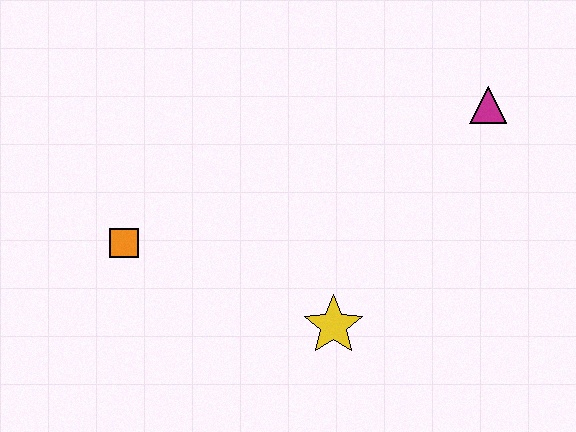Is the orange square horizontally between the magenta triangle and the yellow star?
No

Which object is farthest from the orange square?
The magenta triangle is farthest from the orange square.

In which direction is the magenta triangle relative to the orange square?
The magenta triangle is to the right of the orange square.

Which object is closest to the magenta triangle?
The yellow star is closest to the magenta triangle.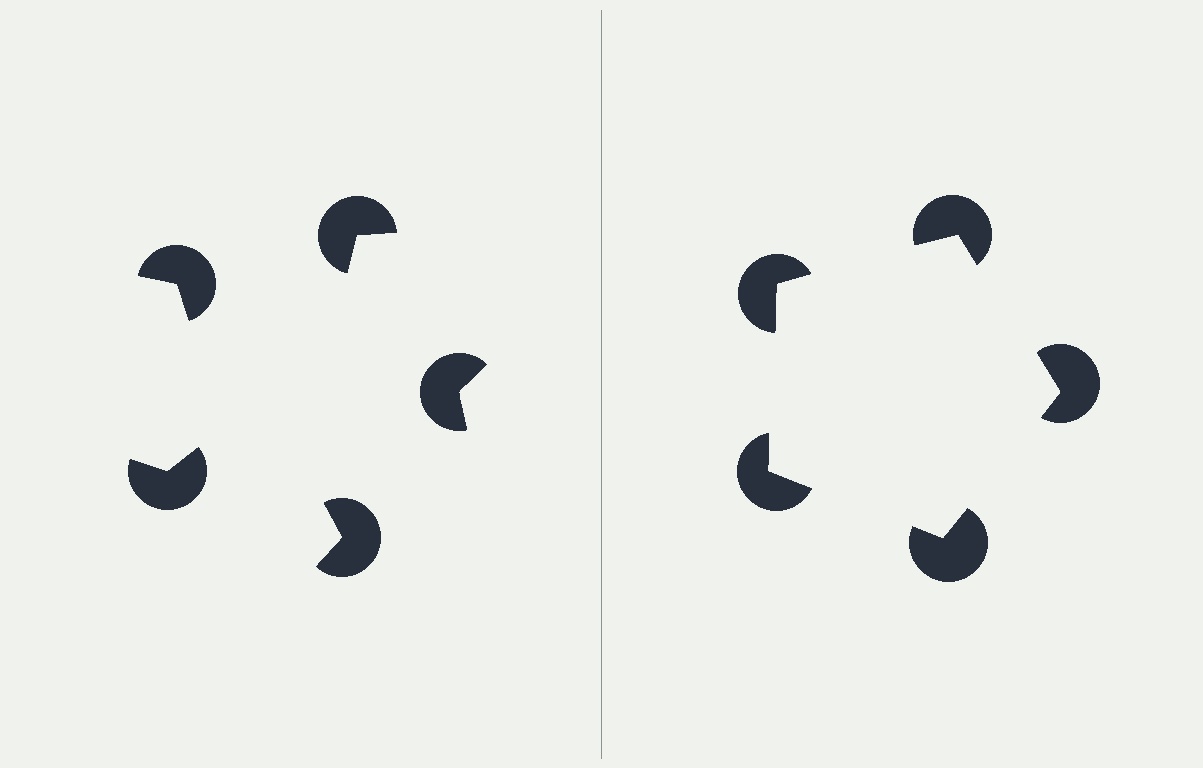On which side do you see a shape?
An illusory pentagon appears on the right side. On the left side the wedge cuts are rotated, so no coherent shape forms.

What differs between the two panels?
The pac-man discs are positioned identically on both sides; only the wedge orientations differ. On the right they align to a pentagon; on the left they are misaligned.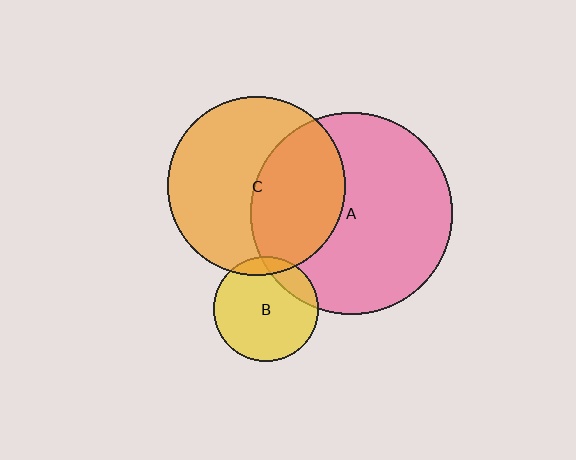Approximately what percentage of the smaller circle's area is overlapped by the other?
Approximately 10%.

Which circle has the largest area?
Circle A (pink).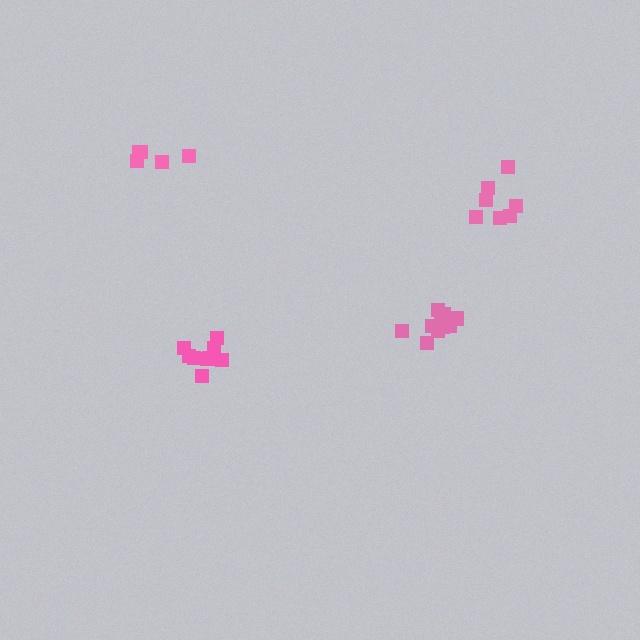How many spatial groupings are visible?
There are 4 spatial groupings.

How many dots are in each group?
Group 1: 11 dots, Group 2: 9 dots, Group 3: 5 dots, Group 4: 7 dots (32 total).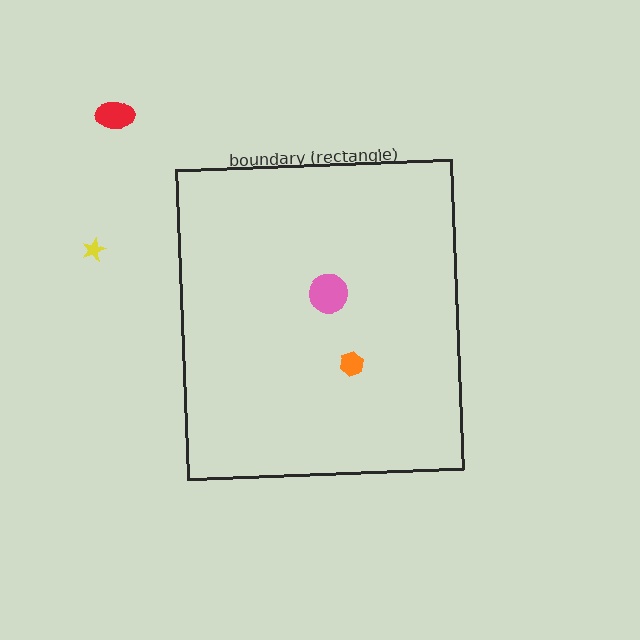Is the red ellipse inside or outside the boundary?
Outside.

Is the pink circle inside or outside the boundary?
Inside.